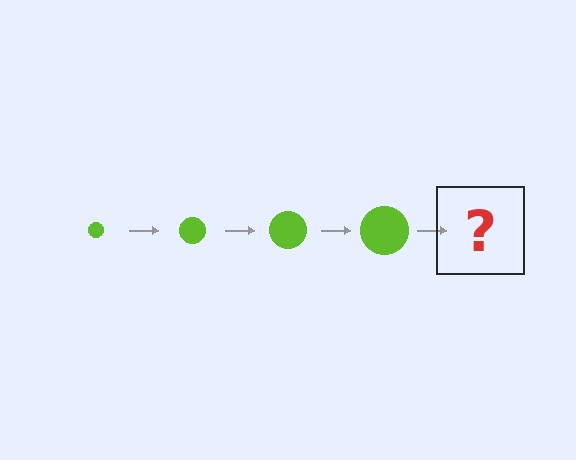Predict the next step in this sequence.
The next step is a lime circle, larger than the previous one.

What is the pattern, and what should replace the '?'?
The pattern is that the circle gets progressively larger each step. The '?' should be a lime circle, larger than the previous one.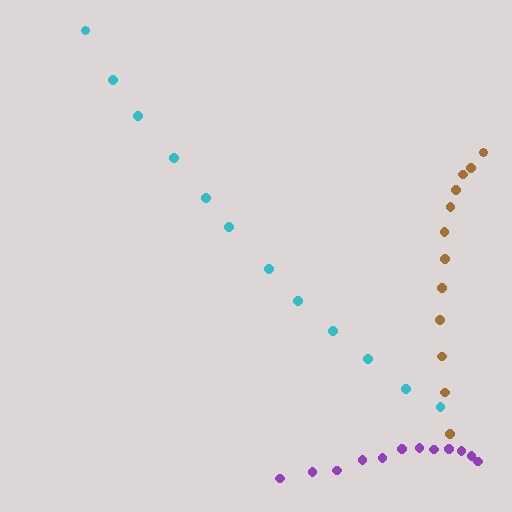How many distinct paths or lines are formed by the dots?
There are 3 distinct paths.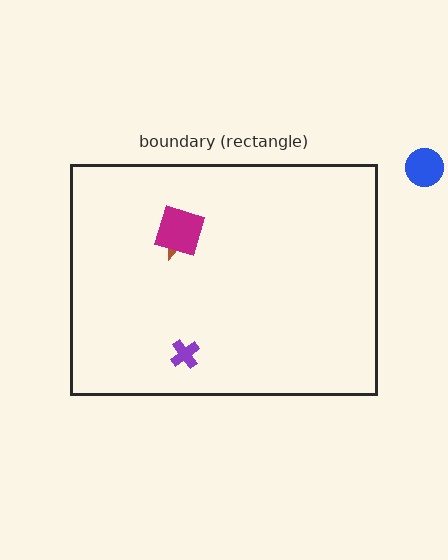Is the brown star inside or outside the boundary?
Inside.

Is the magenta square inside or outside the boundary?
Inside.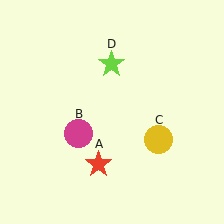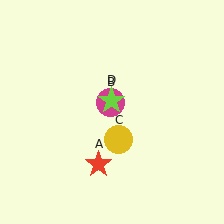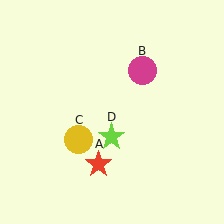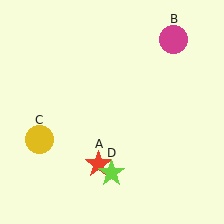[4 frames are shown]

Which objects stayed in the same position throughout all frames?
Red star (object A) remained stationary.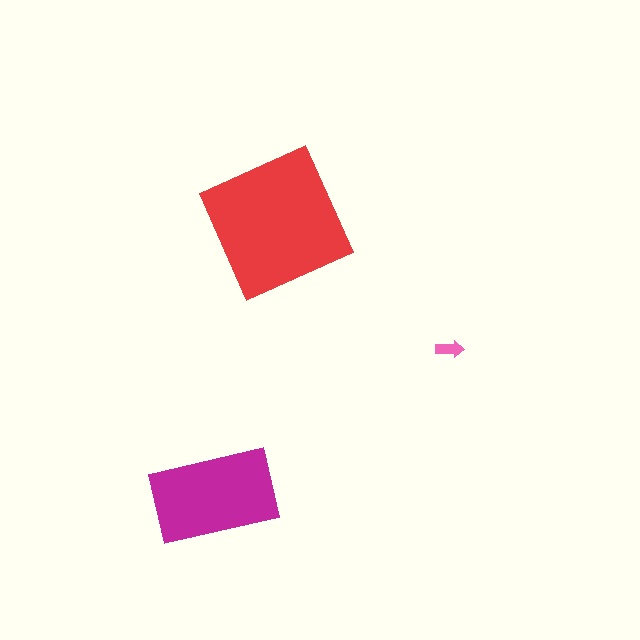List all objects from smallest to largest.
The pink arrow, the magenta rectangle, the red square.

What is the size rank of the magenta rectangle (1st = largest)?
2nd.